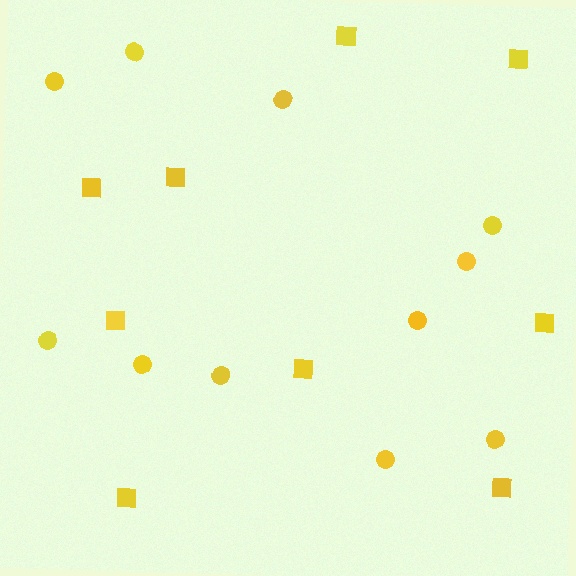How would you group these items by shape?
There are 2 groups: one group of squares (9) and one group of circles (11).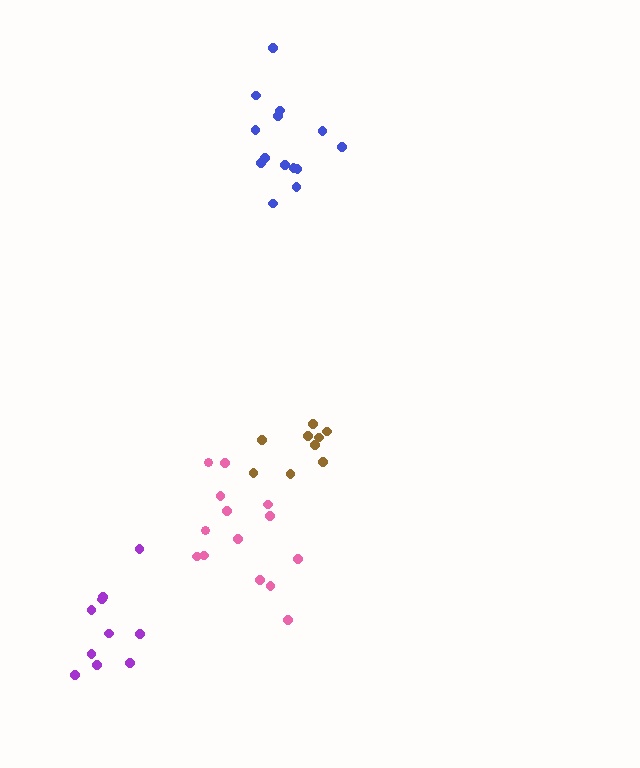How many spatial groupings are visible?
There are 4 spatial groupings.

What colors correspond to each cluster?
The clusters are colored: pink, brown, purple, blue.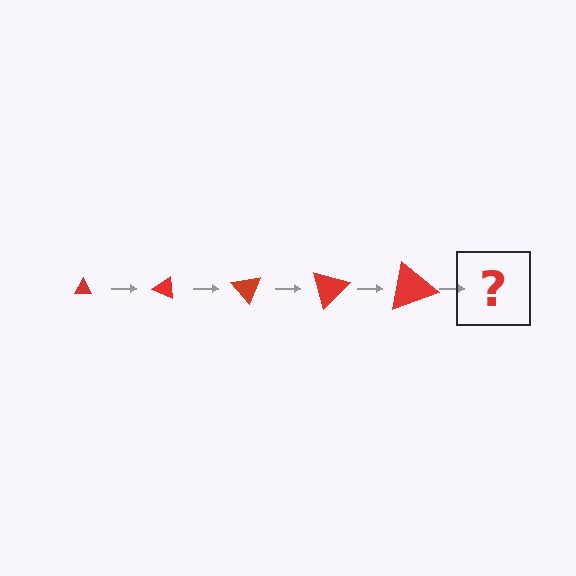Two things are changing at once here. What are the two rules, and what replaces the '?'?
The two rules are that the triangle grows larger each step and it rotates 25 degrees each step. The '?' should be a triangle, larger than the previous one and rotated 125 degrees from the start.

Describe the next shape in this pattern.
It should be a triangle, larger than the previous one and rotated 125 degrees from the start.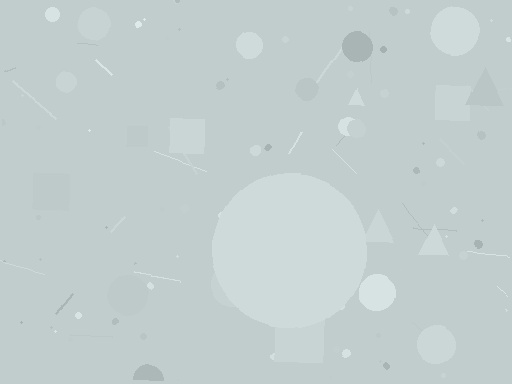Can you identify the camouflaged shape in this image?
The camouflaged shape is a circle.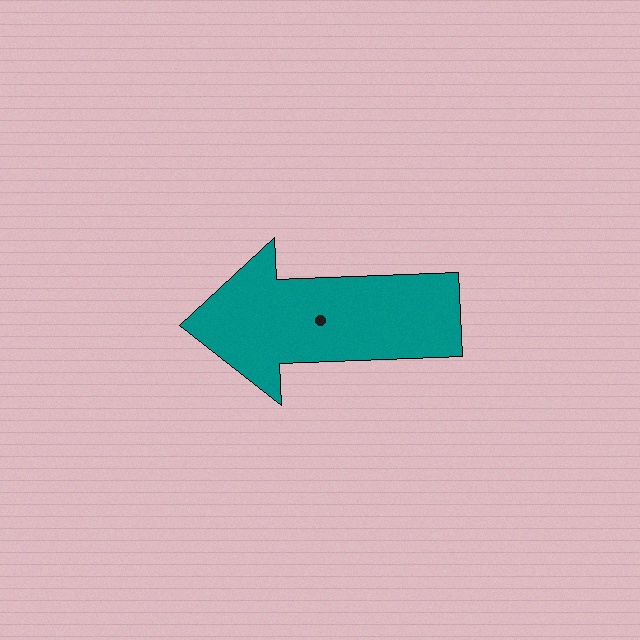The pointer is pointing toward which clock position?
Roughly 9 o'clock.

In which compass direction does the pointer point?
West.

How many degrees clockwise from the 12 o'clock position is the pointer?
Approximately 268 degrees.